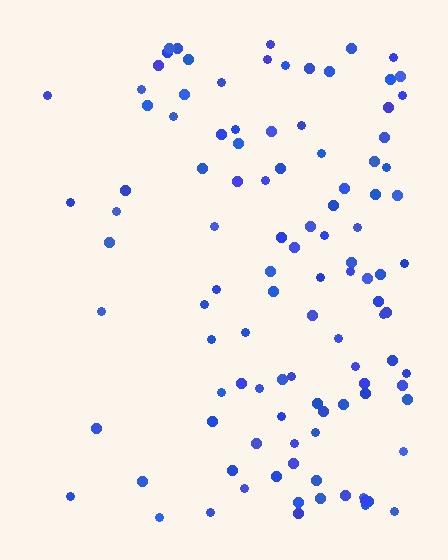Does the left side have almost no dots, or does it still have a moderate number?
Still a moderate number, just noticeably fewer than the right.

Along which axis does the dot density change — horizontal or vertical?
Horizontal.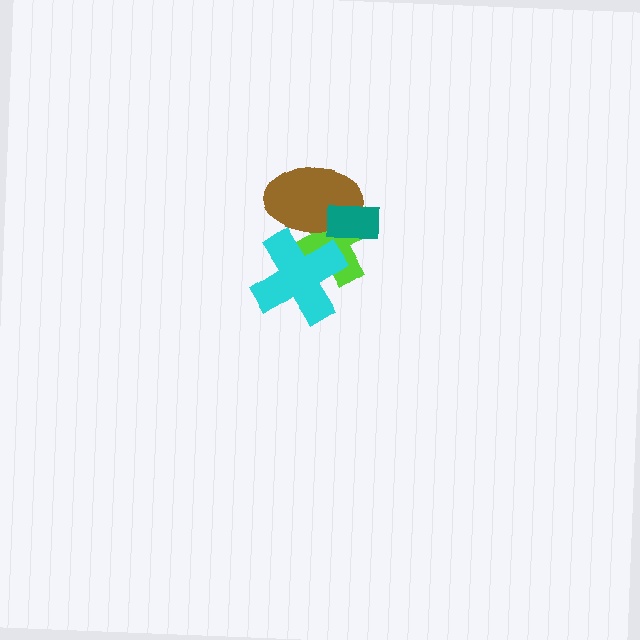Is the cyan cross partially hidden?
No, no other shape covers it.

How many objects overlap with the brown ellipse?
3 objects overlap with the brown ellipse.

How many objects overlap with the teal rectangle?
2 objects overlap with the teal rectangle.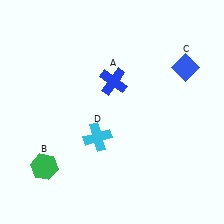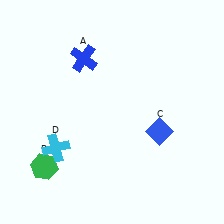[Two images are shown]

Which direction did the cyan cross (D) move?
The cyan cross (D) moved left.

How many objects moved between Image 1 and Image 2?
3 objects moved between the two images.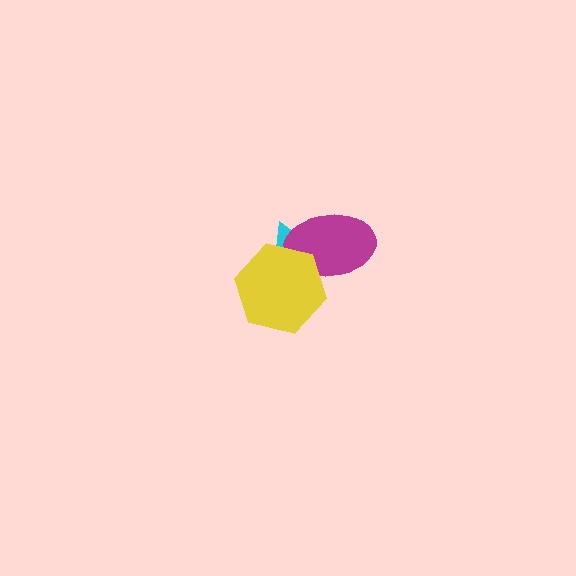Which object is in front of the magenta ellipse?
The yellow hexagon is in front of the magenta ellipse.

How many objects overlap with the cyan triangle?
2 objects overlap with the cyan triangle.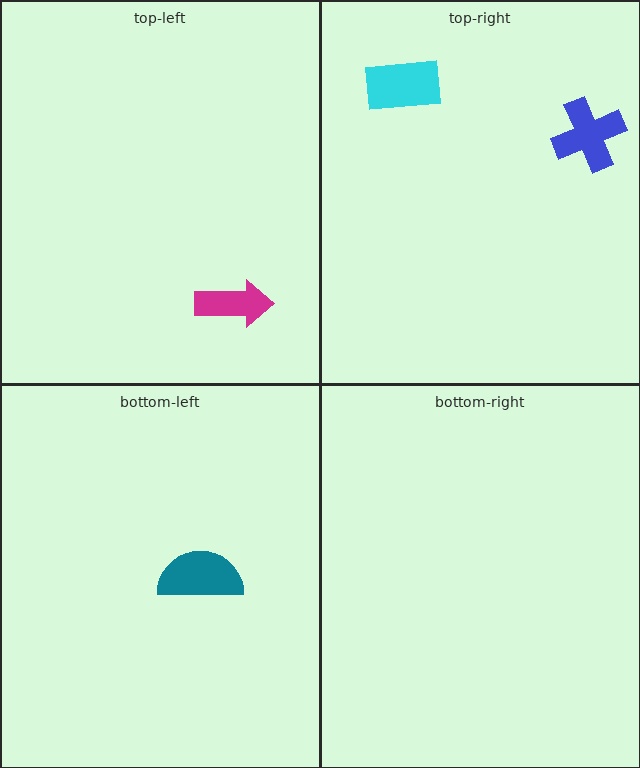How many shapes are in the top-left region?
1.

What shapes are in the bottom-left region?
The teal semicircle.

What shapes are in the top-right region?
The cyan rectangle, the blue cross.